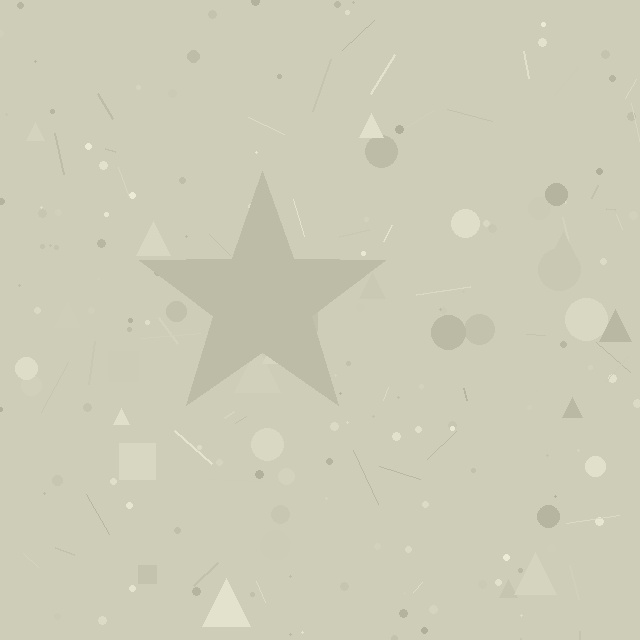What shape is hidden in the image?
A star is hidden in the image.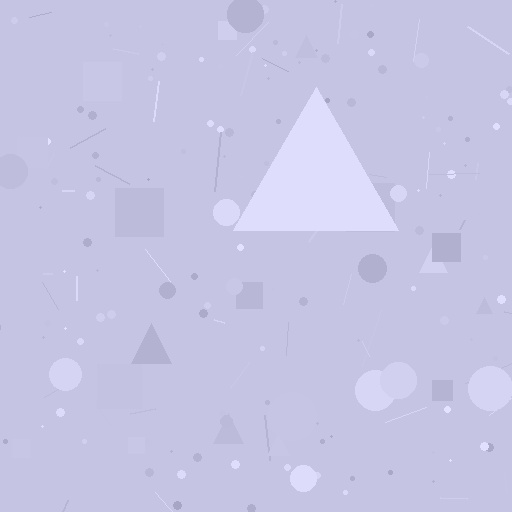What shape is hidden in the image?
A triangle is hidden in the image.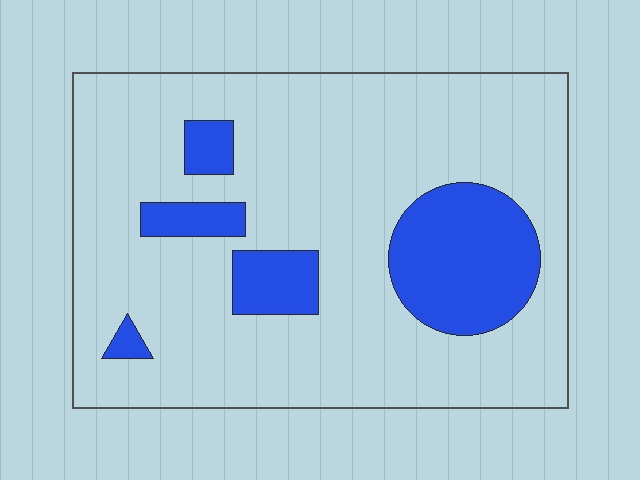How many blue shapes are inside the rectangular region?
5.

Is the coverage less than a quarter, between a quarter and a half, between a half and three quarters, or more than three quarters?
Less than a quarter.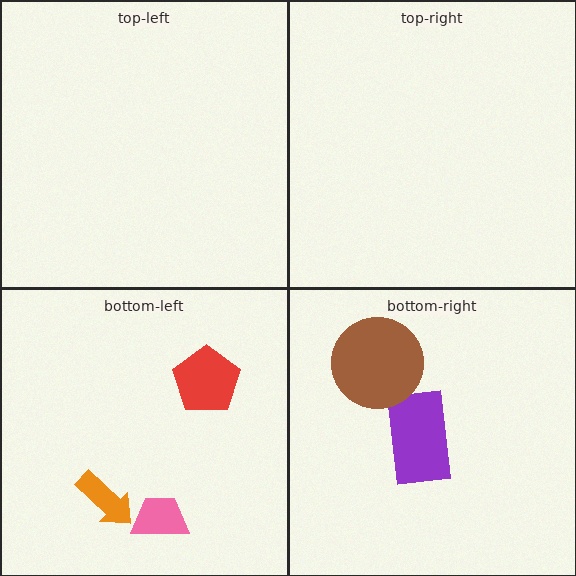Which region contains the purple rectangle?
The bottom-right region.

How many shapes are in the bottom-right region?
2.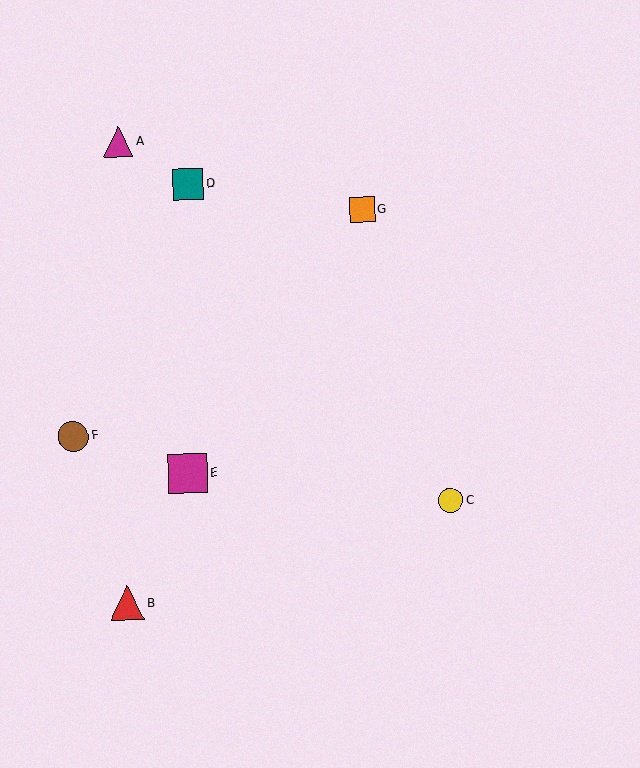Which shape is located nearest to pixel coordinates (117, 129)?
The magenta triangle (labeled A) at (118, 142) is nearest to that location.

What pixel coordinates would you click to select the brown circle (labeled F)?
Click at (73, 436) to select the brown circle F.